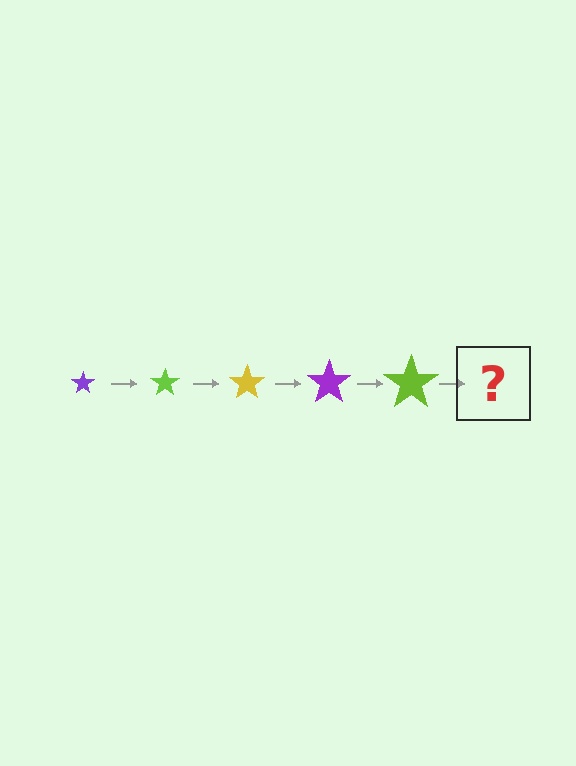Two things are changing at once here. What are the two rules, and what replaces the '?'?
The two rules are that the star grows larger each step and the color cycles through purple, lime, and yellow. The '?' should be a yellow star, larger than the previous one.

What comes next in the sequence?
The next element should be a yellow star, larger than the previous one.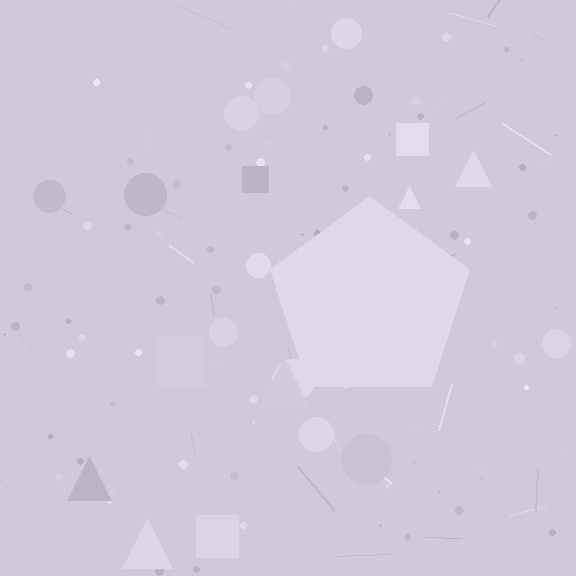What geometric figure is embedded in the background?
A pentagon is embedded in the background.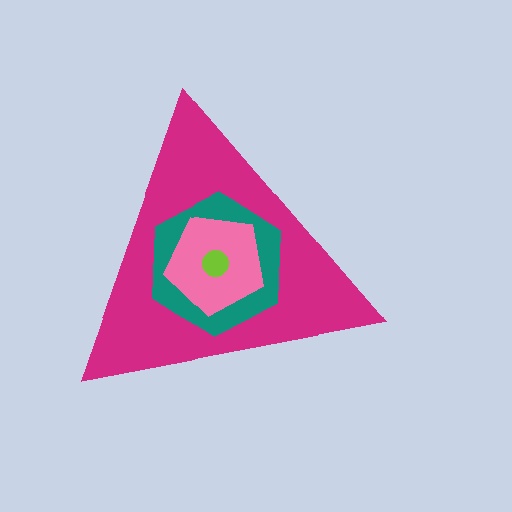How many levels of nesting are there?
4.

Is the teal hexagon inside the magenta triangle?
Yes.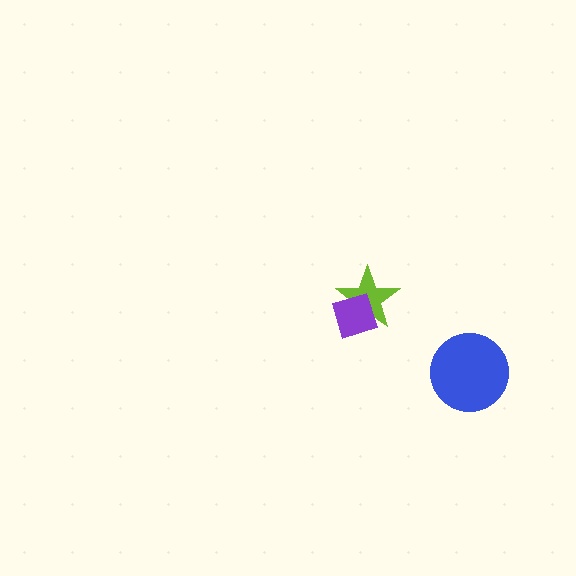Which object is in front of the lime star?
The purple diamond is in front of the lime star.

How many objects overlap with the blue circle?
0 objects overlap with the blue circle.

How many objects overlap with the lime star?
1 object overlaps with the lime star.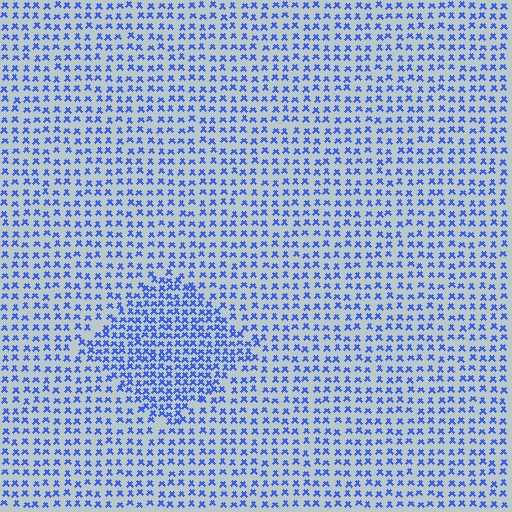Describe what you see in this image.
The image contains small blue elements arranged at two different densities. A diamond-shaped region is visible where the elements are more densely packed than the surrounding area.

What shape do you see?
I see a diamond.